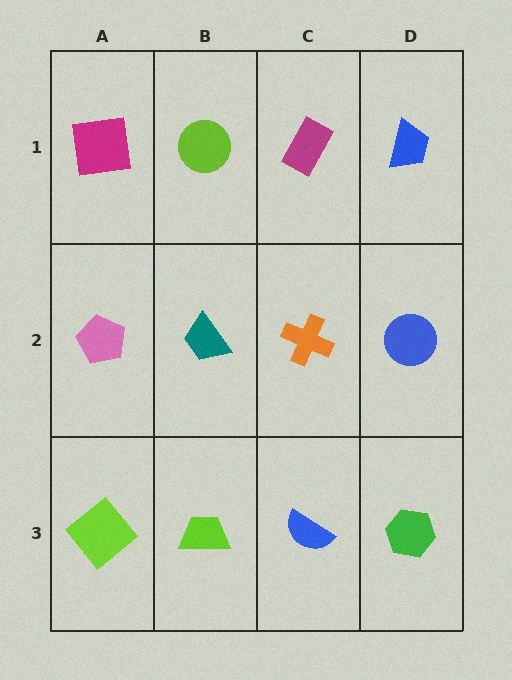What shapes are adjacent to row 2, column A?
A magenta square (row 1, column A), a lime diamond (row 3, column A), a teal trapezoid (row 2, column B).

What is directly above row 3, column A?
A pink pentagon.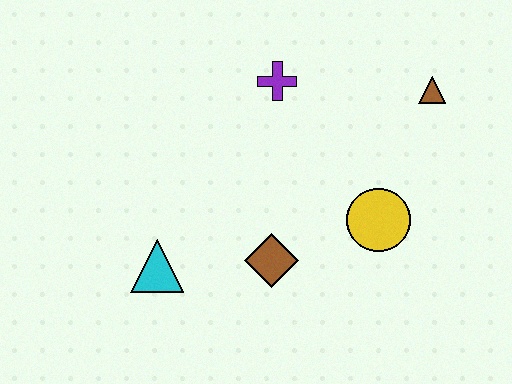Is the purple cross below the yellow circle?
No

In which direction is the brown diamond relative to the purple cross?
The brown diamond is below the purple cross.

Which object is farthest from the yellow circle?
The cyan triangle is farthest from the yellow circle.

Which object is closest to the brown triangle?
The yellow circle is closest to the brown triangle.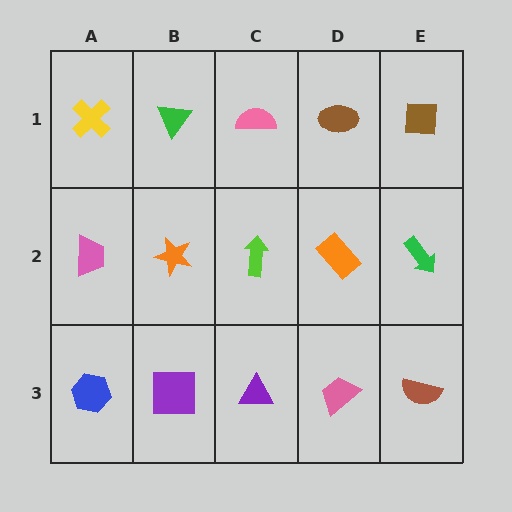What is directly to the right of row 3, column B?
A purple triangle.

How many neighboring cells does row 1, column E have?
2.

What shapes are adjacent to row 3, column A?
A pink trapezoid (row 2, column A), a purple square (row 3, column B).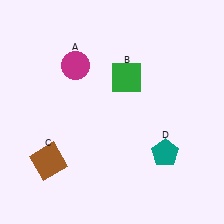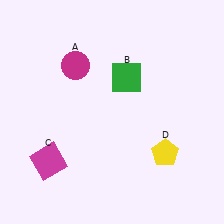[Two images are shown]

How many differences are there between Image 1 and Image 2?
There are 2 differences between the two images.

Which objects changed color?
C changed from brown to magenta. D changed from teal to yellow.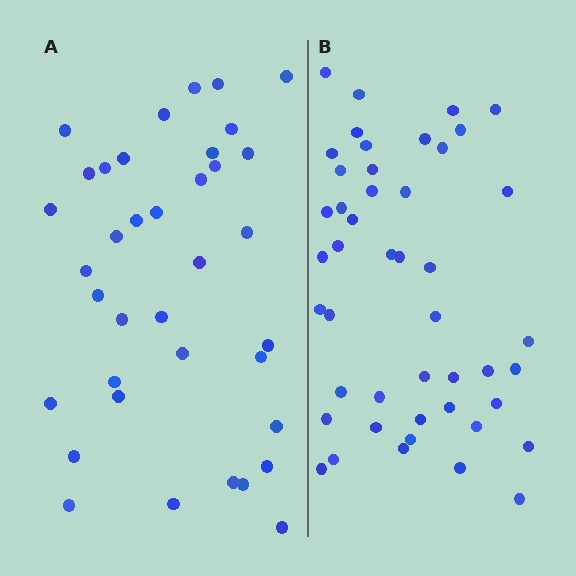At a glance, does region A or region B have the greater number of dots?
Region B (the right region) has more dots.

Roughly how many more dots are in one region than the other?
Region B has roughly 8 or so more dots than region A.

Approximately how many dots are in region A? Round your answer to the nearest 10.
About 40 dots. (The exact count is 37, which rounds to 40.)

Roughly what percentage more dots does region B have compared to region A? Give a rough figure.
About 25% more.